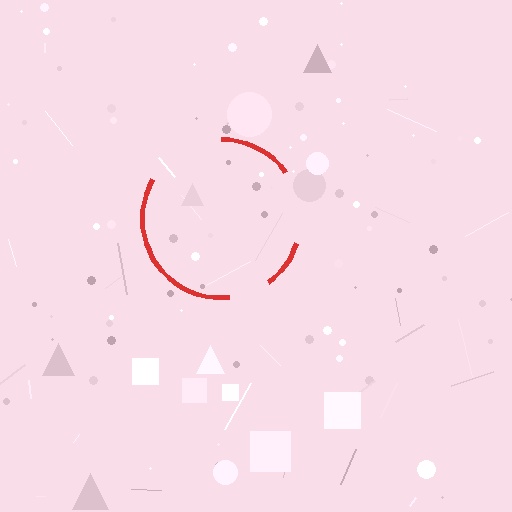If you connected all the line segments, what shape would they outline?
They would outline a circle.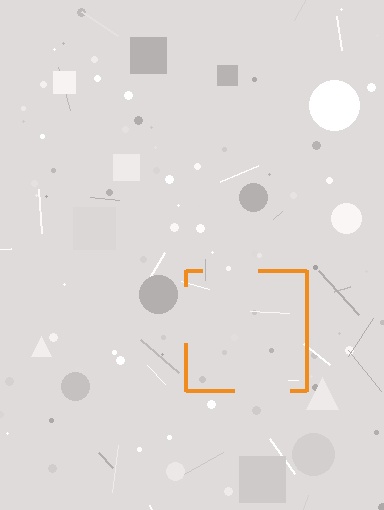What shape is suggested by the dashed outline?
The dashed outline suggests a square.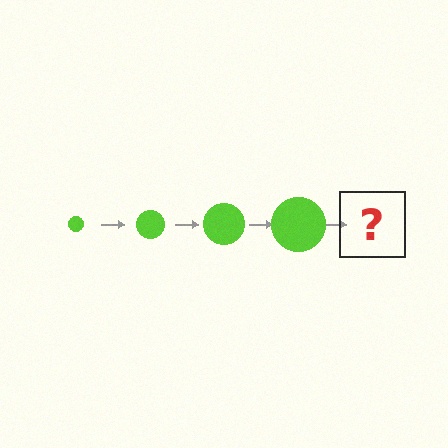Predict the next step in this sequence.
The next step is a lime circle, larger than the previous one.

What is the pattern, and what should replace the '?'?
The pattern is that the circle gets progressively larger each step. The '?' should be a lime circle, larger than the previous one.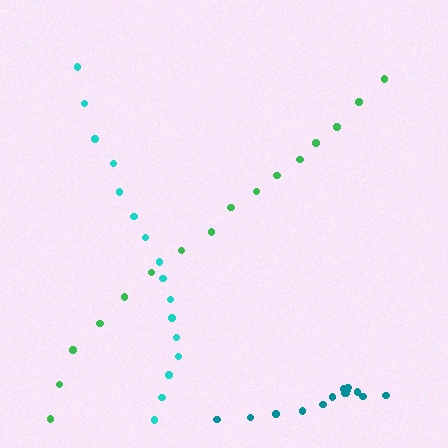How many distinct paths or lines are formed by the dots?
There are 3 distinct paths.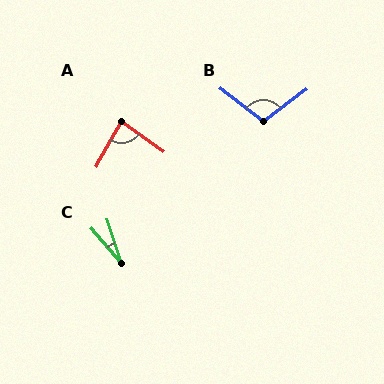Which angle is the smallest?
C, at approximately 23 degrees.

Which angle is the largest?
B, at approximately 106 degrees.